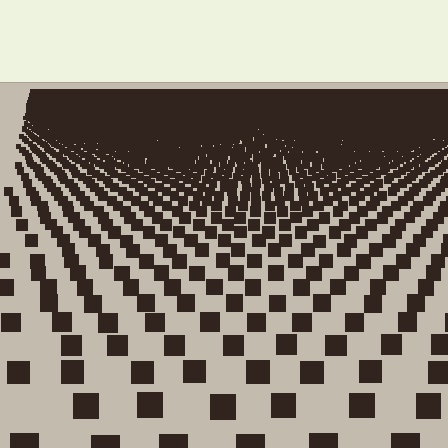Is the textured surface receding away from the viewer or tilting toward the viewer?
The surface is receding away from the viewer. Texture elements get smaller and denser toward the top.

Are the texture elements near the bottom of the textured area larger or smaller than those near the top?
Larger. Near the bottom, elements are closer to the viewer and appear at a bigger on-screen size.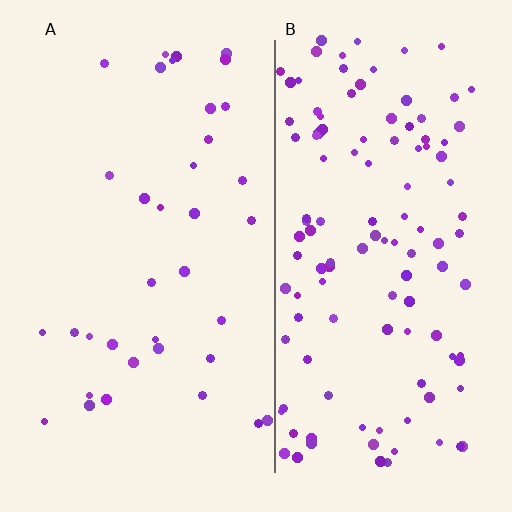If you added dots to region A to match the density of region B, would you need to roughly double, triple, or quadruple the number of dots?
Approximately triple.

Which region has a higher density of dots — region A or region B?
B (the right).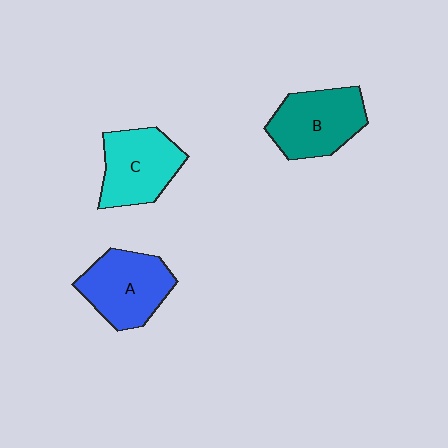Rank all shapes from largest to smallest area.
From largest to smallest: A (blue), B (teal), C (cyan).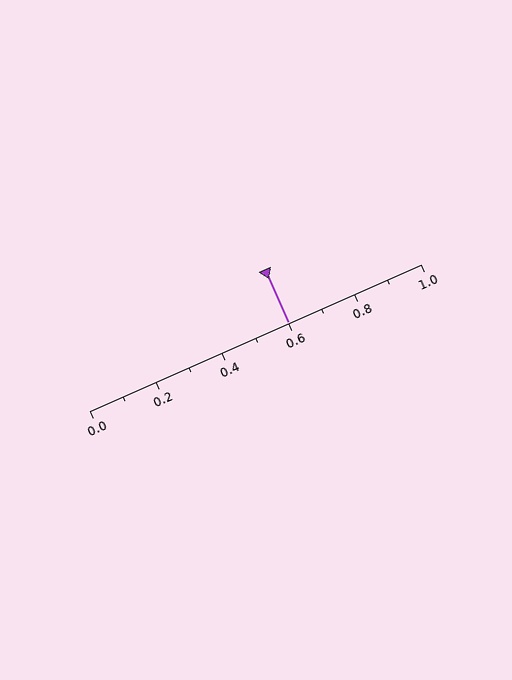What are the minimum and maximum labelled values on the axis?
The axis runs from 0.0 to 1.0.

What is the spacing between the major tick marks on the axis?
The major ticks are spaced 0.2 apart.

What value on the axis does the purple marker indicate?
The marker indicates approximately 0.6.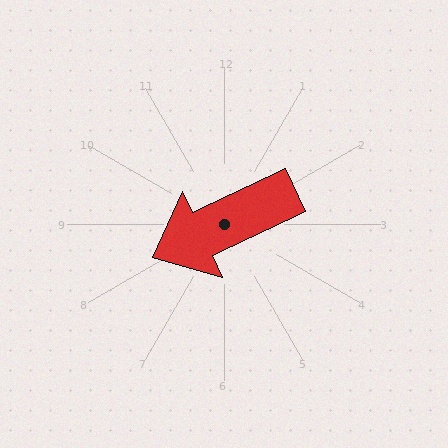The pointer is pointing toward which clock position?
Roughly 8 o'clock.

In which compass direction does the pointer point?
Southwest.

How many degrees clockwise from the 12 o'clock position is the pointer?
Approximately 245 degrees.